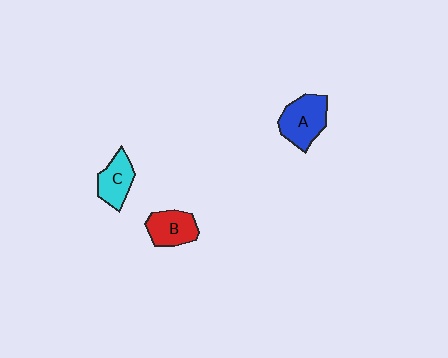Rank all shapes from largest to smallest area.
From largest to smallest: A (blue), B (red), C (cyan).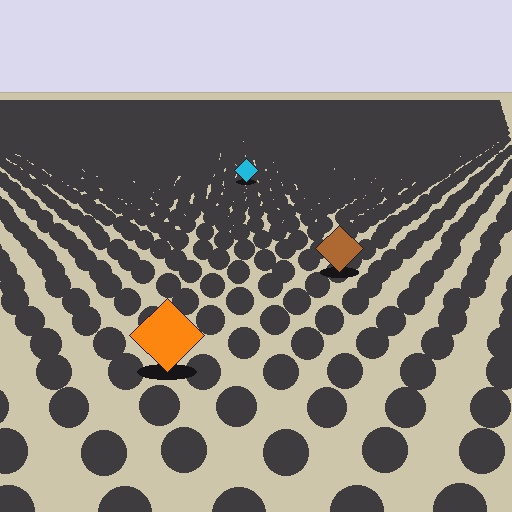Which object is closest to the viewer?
The orange diamond is closest. The texture marks near it are larger and more spread out.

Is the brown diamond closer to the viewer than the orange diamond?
No. The orange diamond is closer — you can tell from the texture gradient: the ground texture is coarser near it.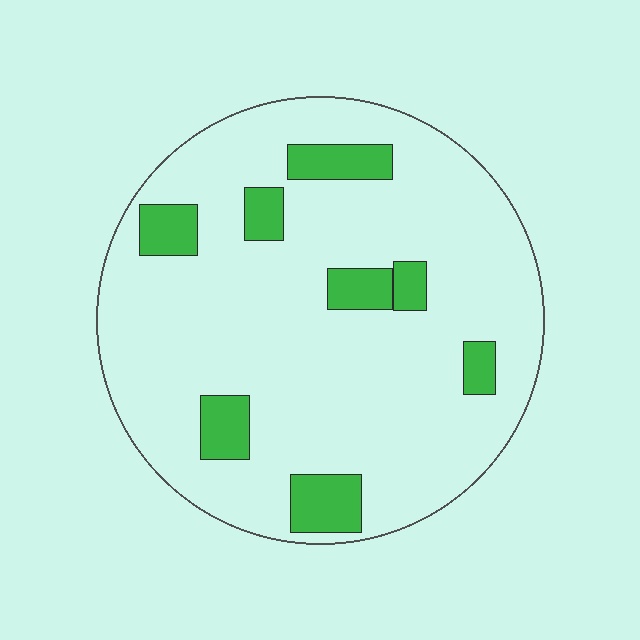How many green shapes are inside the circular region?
8.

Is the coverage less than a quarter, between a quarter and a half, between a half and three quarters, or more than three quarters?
Less than a quarter.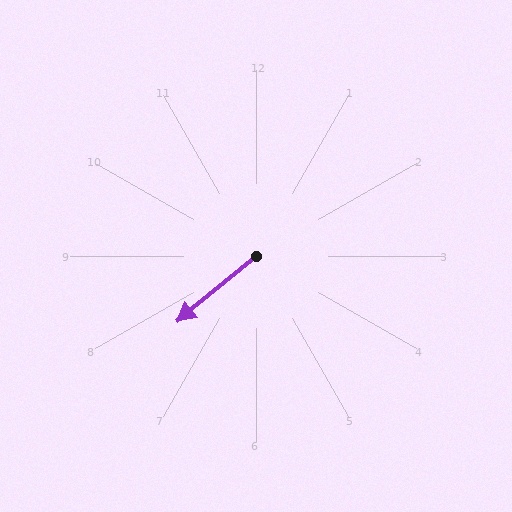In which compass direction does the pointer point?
Southwest.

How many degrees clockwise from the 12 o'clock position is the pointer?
Approximately 231 degrees.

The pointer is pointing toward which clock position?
Roughly 8 o'clock.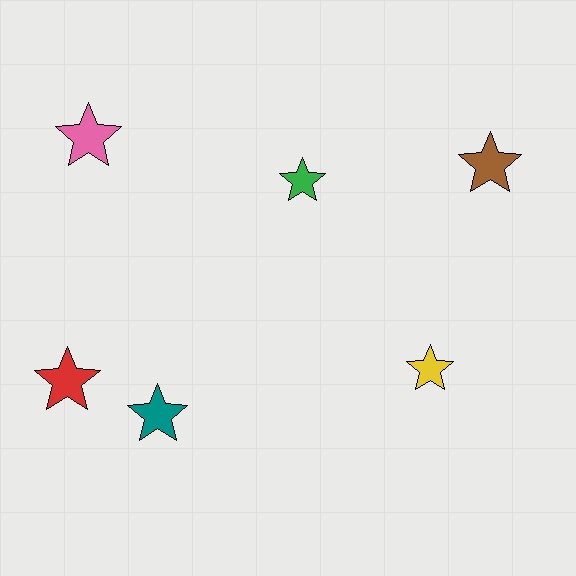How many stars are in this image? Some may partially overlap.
There are 6 stars.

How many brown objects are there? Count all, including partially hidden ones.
There is 1 brown object.